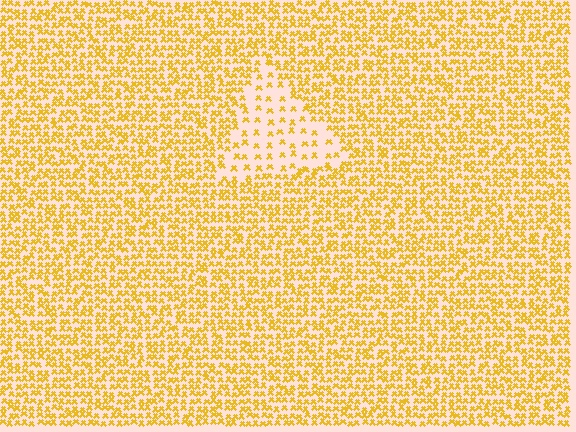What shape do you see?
I see a triangle.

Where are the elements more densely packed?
The elements are more densely packed outside the triangle boundary.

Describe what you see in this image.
The image contains small yellow elements arranged at two different densities. A triangle-shaped region is visible where the elements are less densely packed than the surrounding area.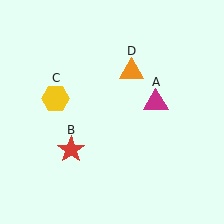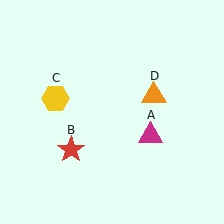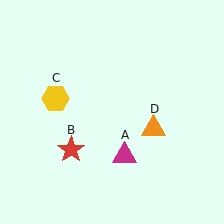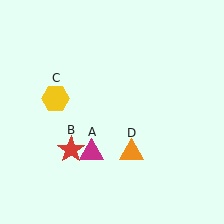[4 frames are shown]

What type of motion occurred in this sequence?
The magenta triangle (object A), orange triangle (object D) rotated clockwise around the center of the scene.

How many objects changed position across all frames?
2 objects changed position: magenta triangle (object A), orange triangle (object D).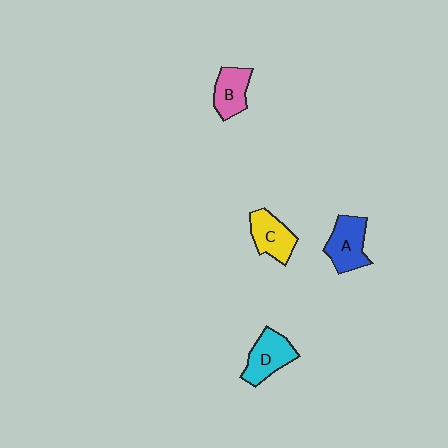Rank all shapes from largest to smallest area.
From largest to smallest: A (blue), D (cyan), C (yellow), B (pink).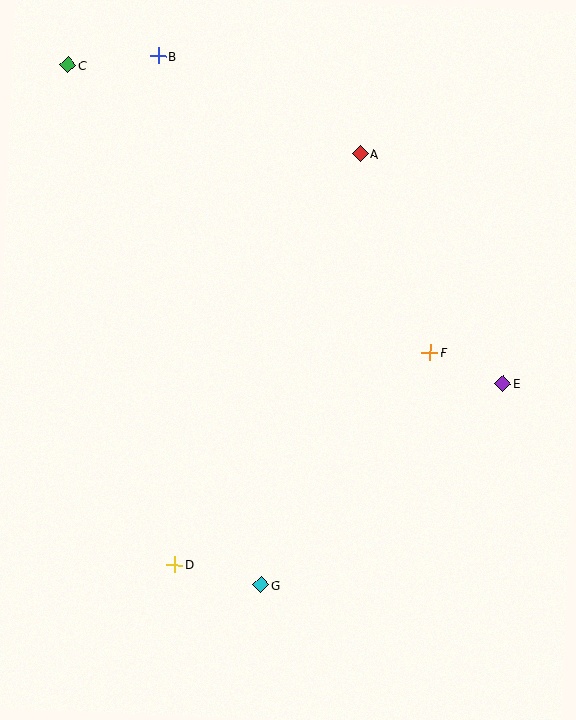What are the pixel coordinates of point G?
Point G is at (261, 585).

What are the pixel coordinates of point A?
Point A is at (360, 154).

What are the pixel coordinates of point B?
Point B is at (158, 56).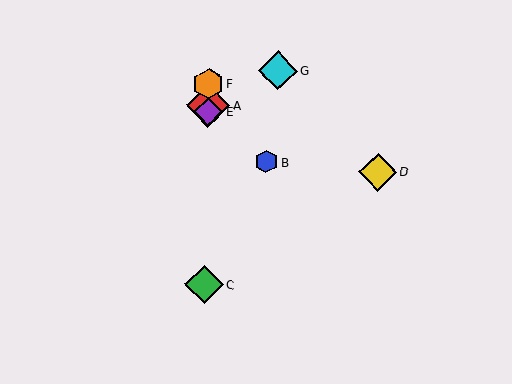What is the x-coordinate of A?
Object A is at x≈208.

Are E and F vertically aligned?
Yes, both are at x≈208.